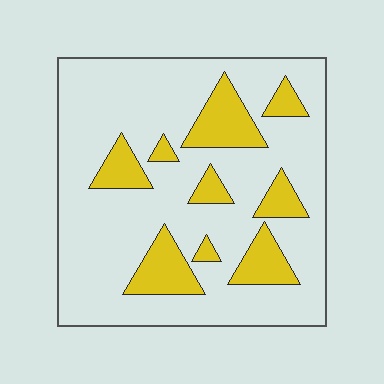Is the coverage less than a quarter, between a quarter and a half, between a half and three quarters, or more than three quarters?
Less than a quarter.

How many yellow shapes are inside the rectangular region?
9.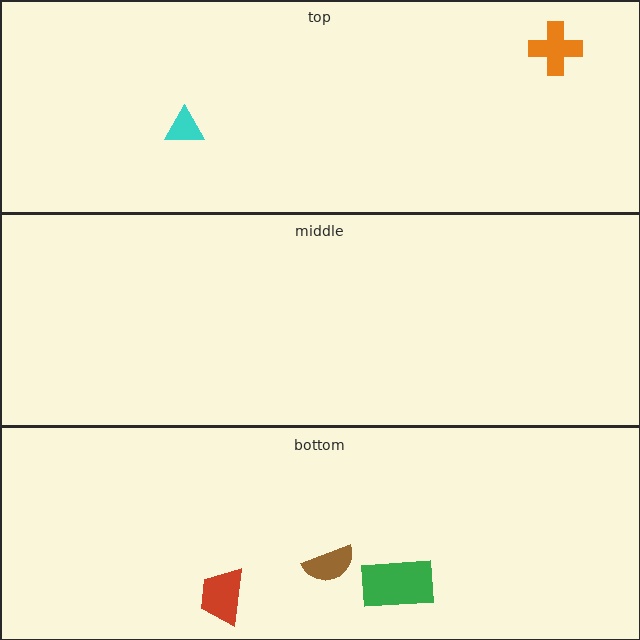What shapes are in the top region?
The cyan triangle, the orange cross.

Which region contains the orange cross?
The top region.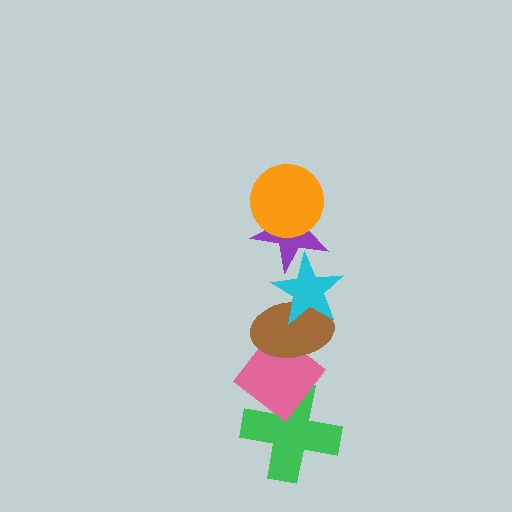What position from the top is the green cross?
The green cross is 6th from the top.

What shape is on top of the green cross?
The pink diamond is on top of the green cross.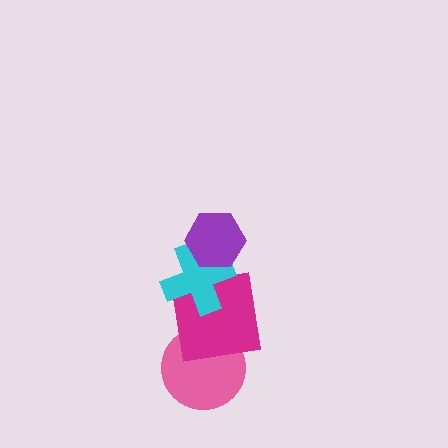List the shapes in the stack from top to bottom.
From top to bottom: the purple hexagon, the cyan cross, the magenta square, the pink circle.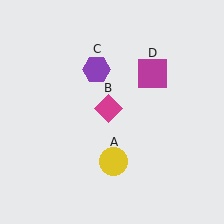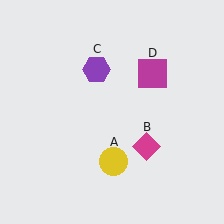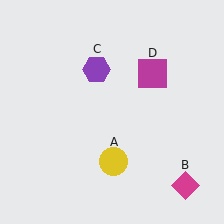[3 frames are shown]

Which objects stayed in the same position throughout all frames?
Yellow circle (object A) and purple hexagon (object C) and magenta square (object D) remained stationary.